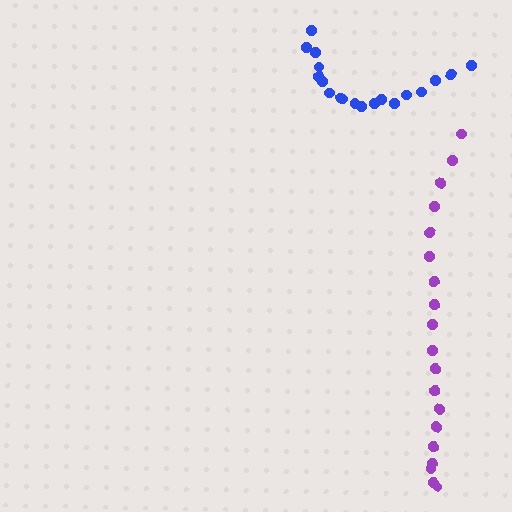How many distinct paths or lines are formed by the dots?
There are 2 distinct paths.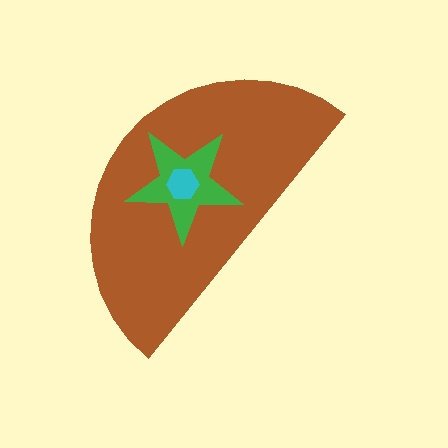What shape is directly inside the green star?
The cyan hexagon.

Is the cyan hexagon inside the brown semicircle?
Yes.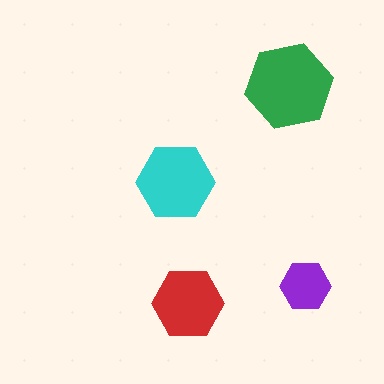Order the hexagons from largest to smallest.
the green one, the cyan one, the red one, the purple one.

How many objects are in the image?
There are 4 objects in the image.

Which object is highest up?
The green hexagon is topmost.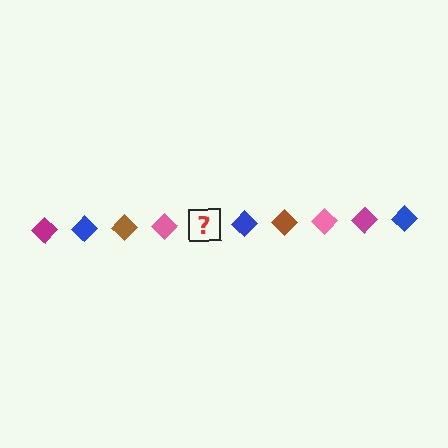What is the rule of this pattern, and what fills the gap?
The rule is that the pattern cycles through magenta, blue, brown, pink diamonds. The gap should be filled with a magenta diamond.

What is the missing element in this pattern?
The missing element is a magenta diamond.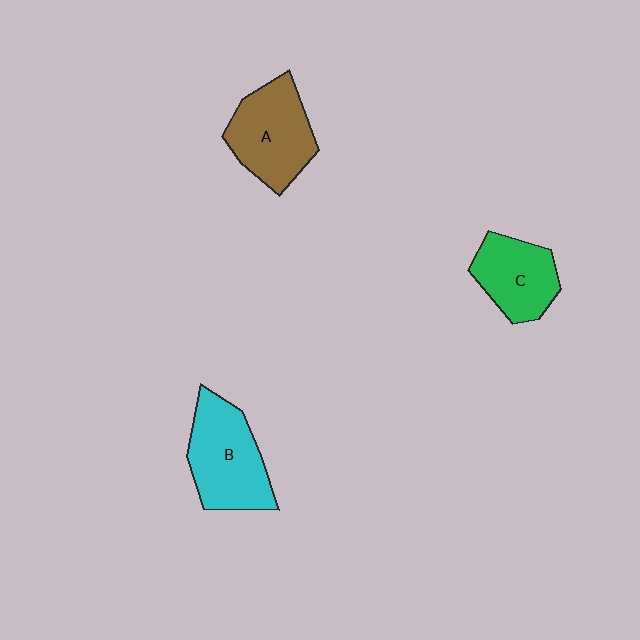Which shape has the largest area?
Shape B (cyan).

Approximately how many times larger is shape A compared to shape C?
Approximately 1.2 times.